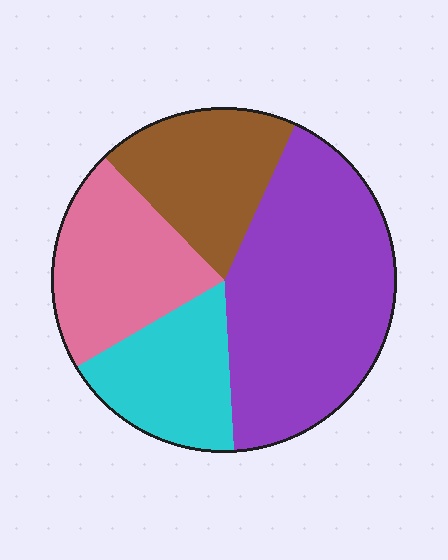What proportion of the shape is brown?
Brown covers 19% of the shape.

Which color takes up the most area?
Purple, at roughly 40%.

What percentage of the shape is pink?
Pink takes up about one fifth (1/5) of the shape.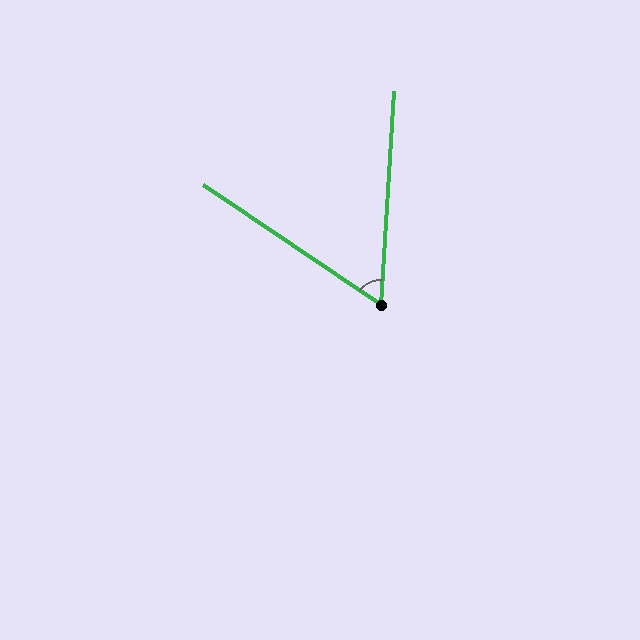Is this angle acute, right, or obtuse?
It is acute.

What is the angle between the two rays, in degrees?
Approximately 60 degrees.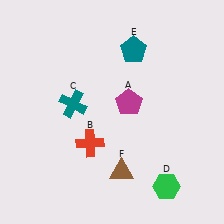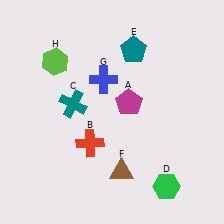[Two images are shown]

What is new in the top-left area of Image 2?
A lime hexagon (H) was added in the top-left area of Image 2.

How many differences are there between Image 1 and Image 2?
There are 2 differences between the two images.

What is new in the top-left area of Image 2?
A blue cross (G) was added in the top-left area of Image 2.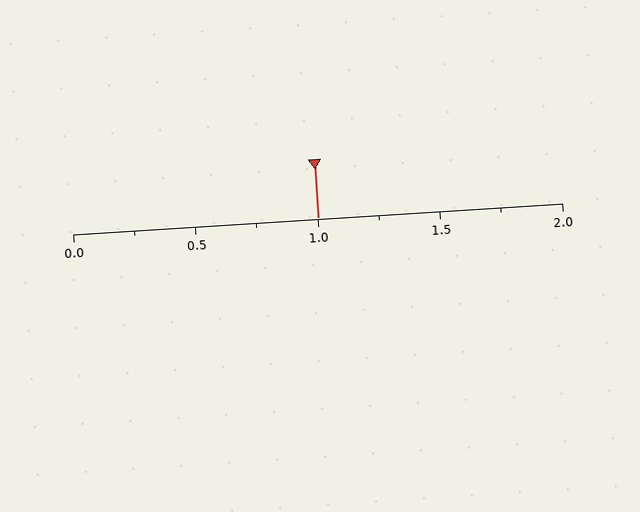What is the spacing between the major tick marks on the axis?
The major ticks are spaced 0.5 apart.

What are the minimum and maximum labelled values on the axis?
The axis runs from 0.0 to 2.0.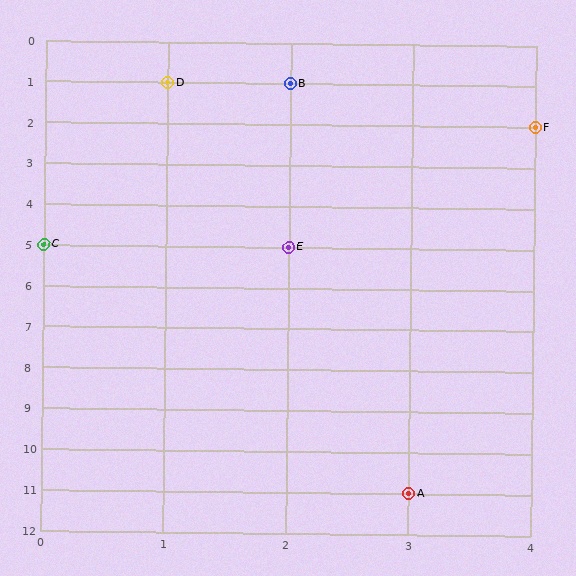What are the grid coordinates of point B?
Point B is at grid coordinates (2, 1).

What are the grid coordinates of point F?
Point F is at grid coordinates (4, 2).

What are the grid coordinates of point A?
Point A is at grid coordinates (3, 11).